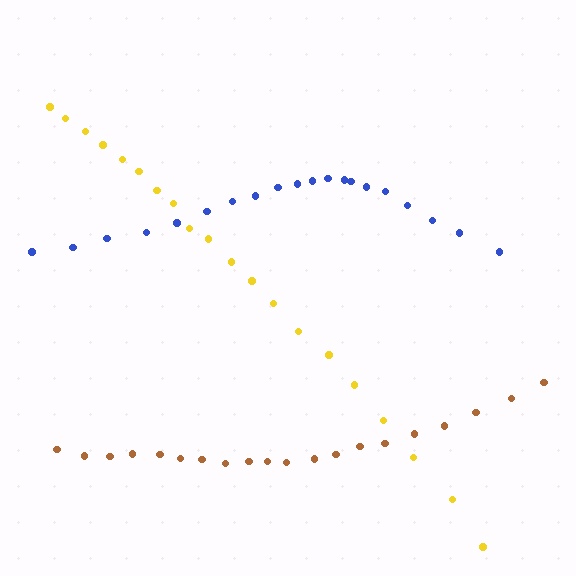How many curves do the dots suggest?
There are 3 distinct paths.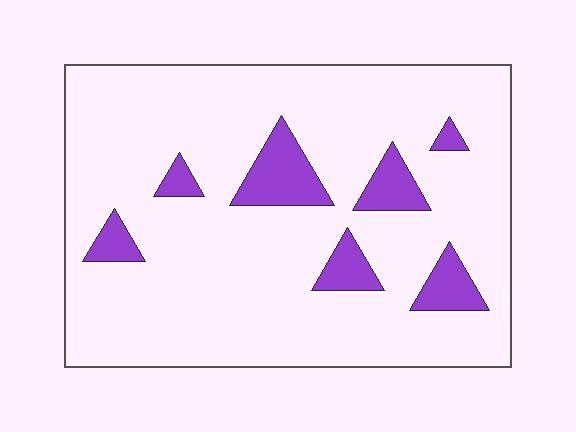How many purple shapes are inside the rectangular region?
7.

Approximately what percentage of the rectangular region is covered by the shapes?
Approximately 10%.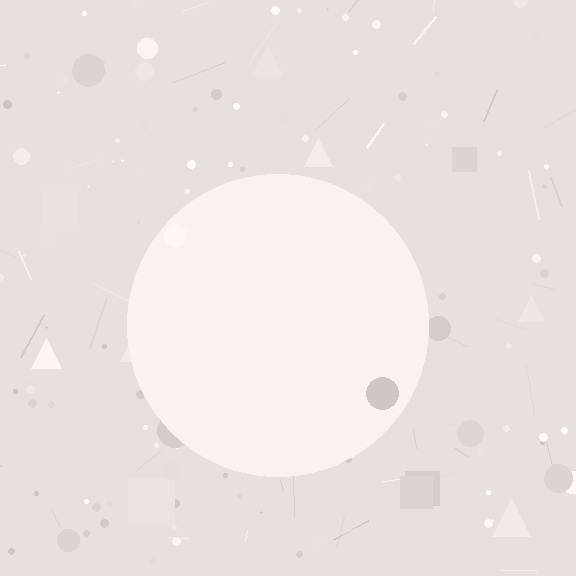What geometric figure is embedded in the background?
A circle is embedded in the background.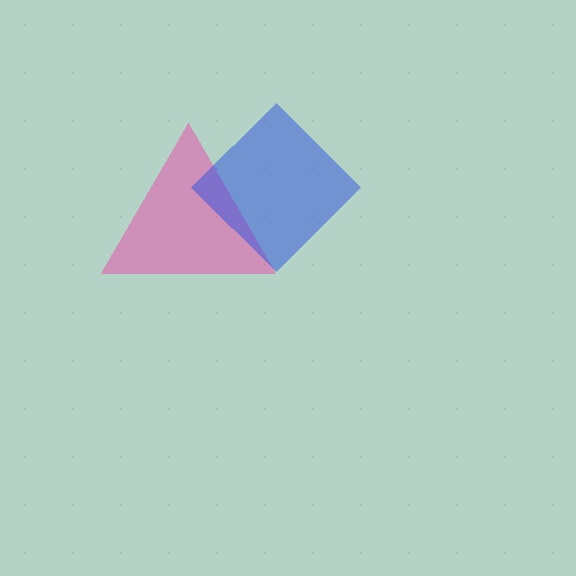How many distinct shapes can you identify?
There are 2 distinct shapes: a pink triangle, a blue diamond.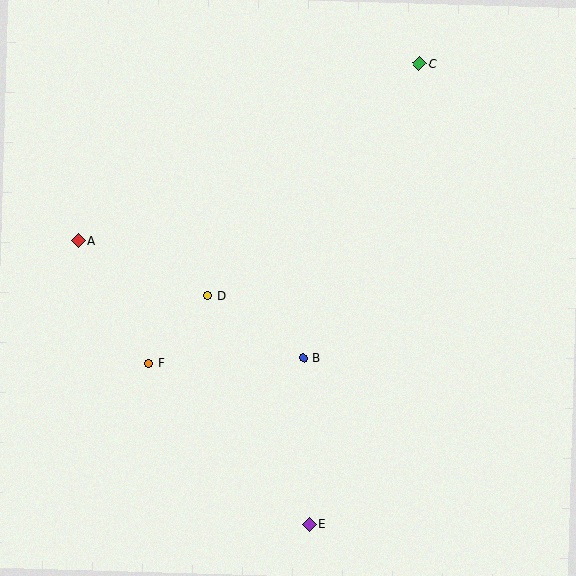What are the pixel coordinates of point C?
Point C is at (419, 64).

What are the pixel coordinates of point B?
Point B is at (303, 358).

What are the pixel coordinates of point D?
Point D is at (207, 295).